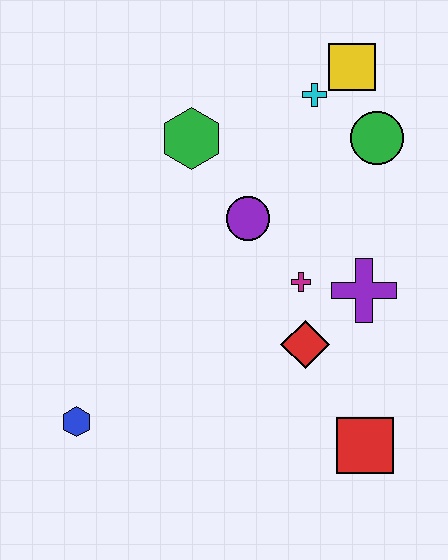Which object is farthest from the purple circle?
The blue hexagon is farthest from the purple circle.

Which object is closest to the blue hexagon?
The red diamond is closest to the blue hexagon.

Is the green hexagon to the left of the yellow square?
Yes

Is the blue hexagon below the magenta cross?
Yes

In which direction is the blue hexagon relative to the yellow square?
The blue hexagon is below the yellow square.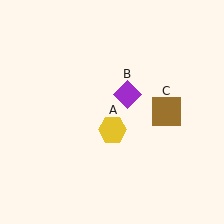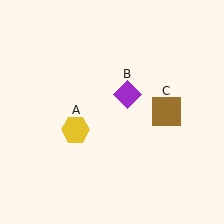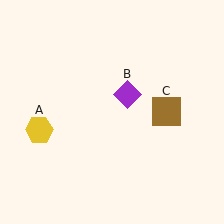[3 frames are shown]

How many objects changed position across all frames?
1 object changed position: yellow hexagon (object A).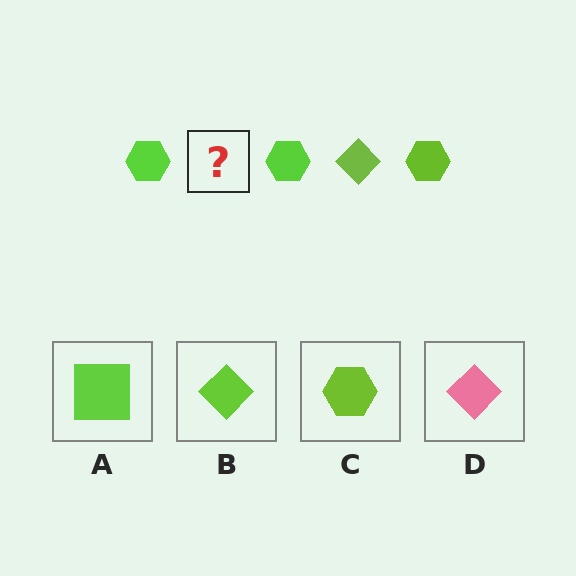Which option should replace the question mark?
Option B.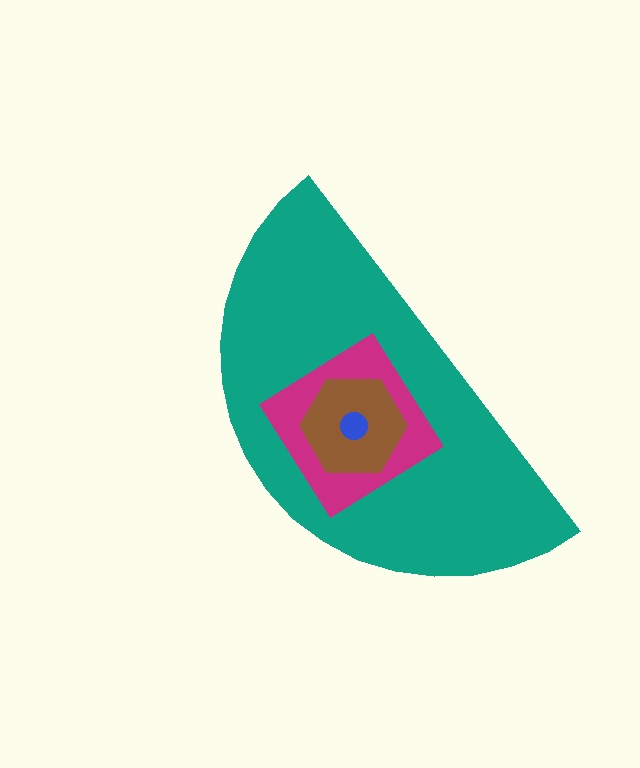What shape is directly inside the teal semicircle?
The magenta diamond.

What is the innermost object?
The blue circle.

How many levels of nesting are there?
4.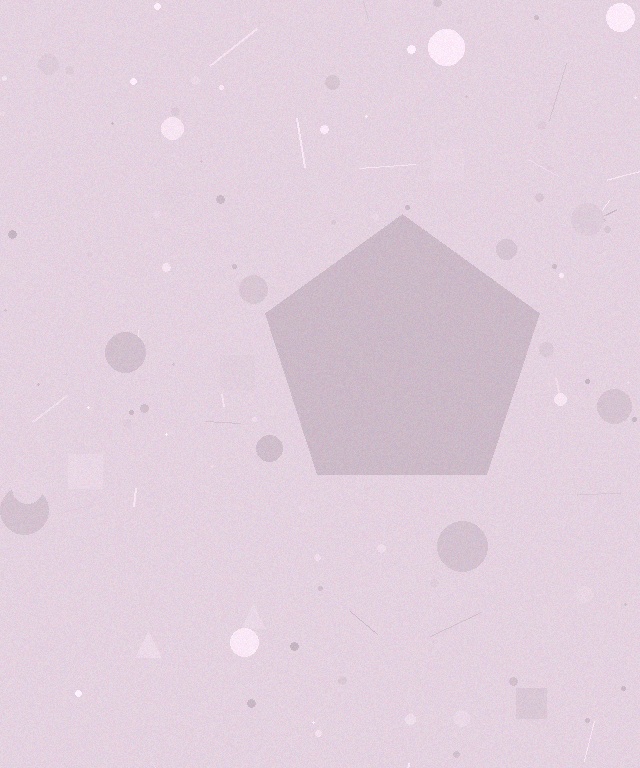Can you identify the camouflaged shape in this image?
The camouflaged shape is a pentagon.